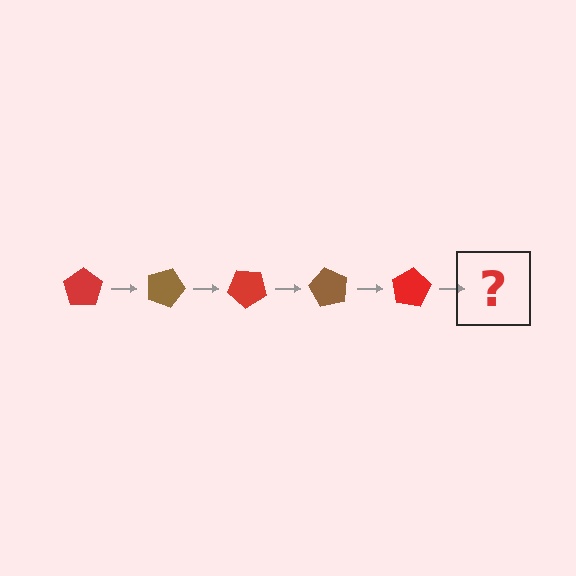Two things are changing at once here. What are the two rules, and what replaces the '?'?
The two rules are that it rotates 20 degrees each step and the color cycles through red and brown. The '?' should be a brown pentagon, rotated 100 degrees from the start.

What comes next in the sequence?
The next element should be a brown pentagon, rotated 100 degrees from the start.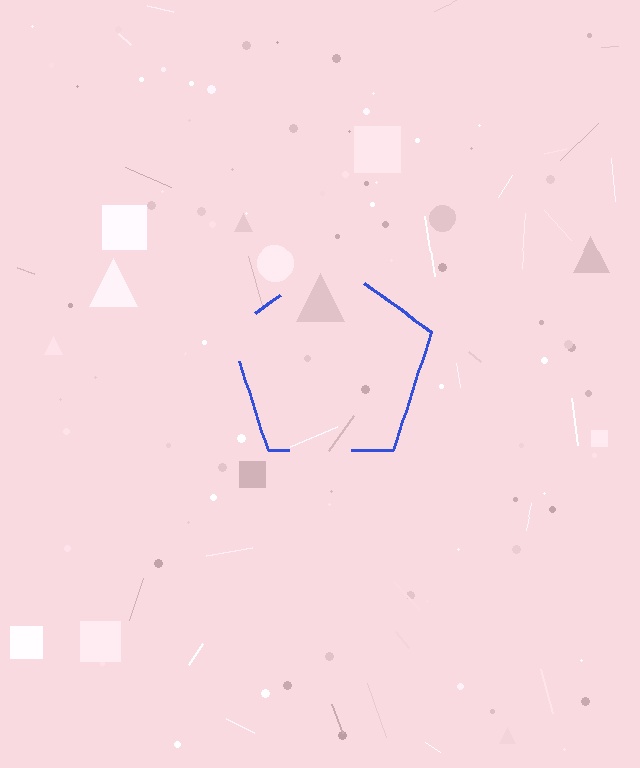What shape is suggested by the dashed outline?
The dashed outline suggests a pentagon.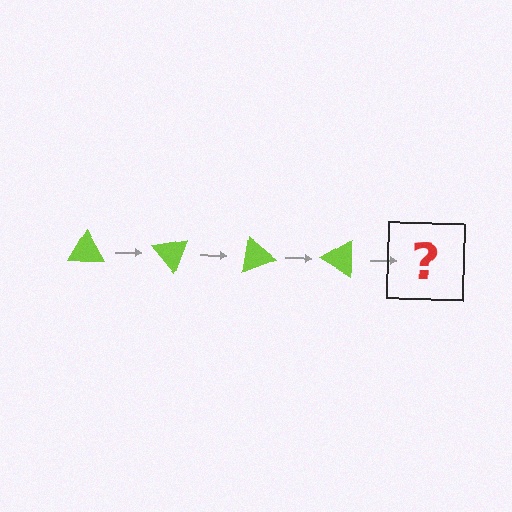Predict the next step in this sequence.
The next step is a lime triangle rotated 200 degrees.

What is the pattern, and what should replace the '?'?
The pattern is that the triangle rotates 50 degrees each step. The '?' should be a lime triangle rotated 200 degrees.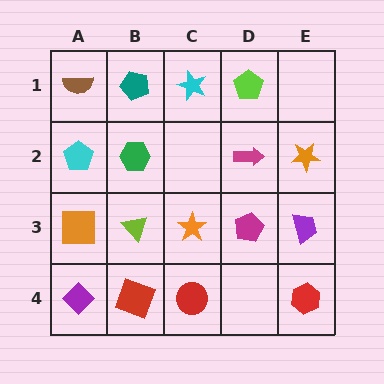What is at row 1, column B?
A teal pentagon.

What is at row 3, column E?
A purple trapezoid.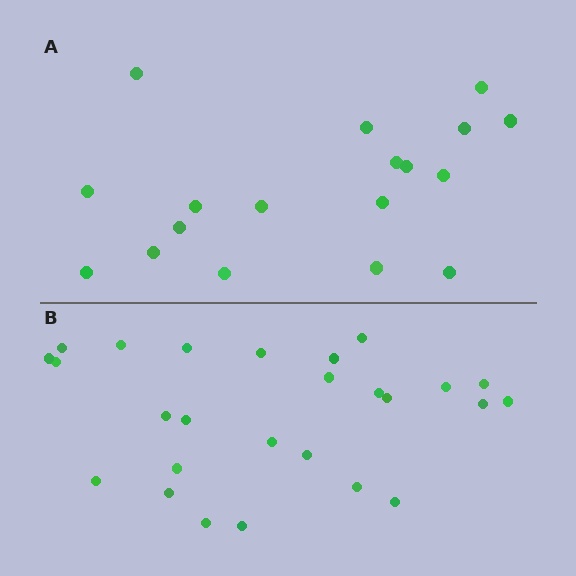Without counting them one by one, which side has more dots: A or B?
Region B (the bottom region) has more dots.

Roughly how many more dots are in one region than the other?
Region B has roughly 8 or so more dots than region A.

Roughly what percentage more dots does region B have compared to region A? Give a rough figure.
About 45% more.